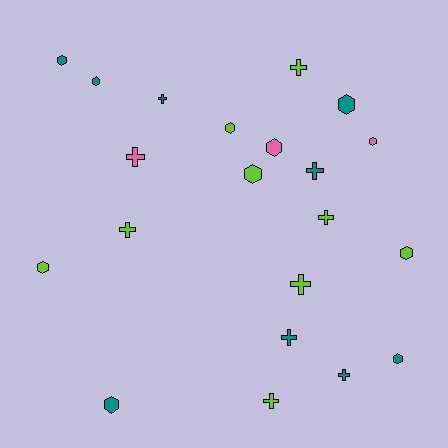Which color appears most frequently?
Lime, with 9 objects.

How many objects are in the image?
There are 21 objects.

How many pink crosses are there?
There is 1 pink cross.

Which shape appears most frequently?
Hexagon, with 11 objects.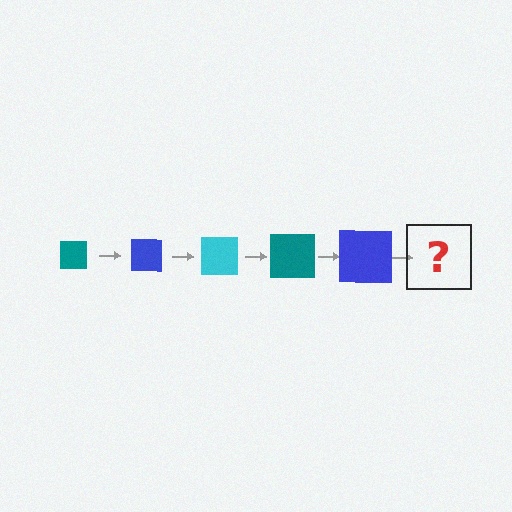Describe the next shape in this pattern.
It should be a cyan square, larger than the previous one.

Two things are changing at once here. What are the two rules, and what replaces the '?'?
The two rules are that the square grows larger each step and the color cycles through teal, blue, and cyan. The '?' should be a cyan square, larger than the previous one.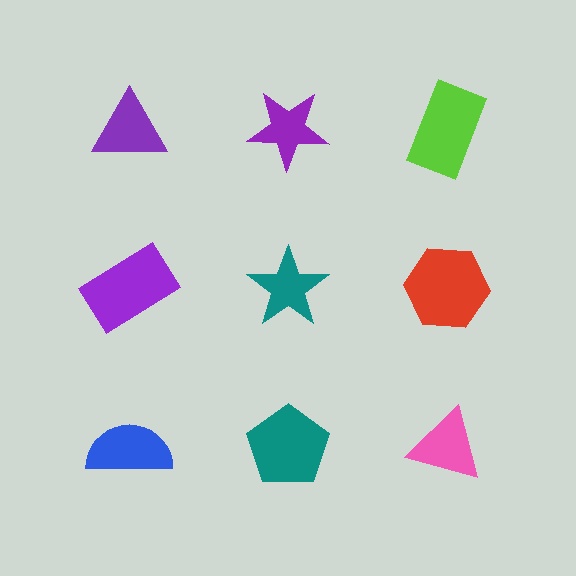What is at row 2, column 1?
A purple rectangle.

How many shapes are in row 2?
3 shapes.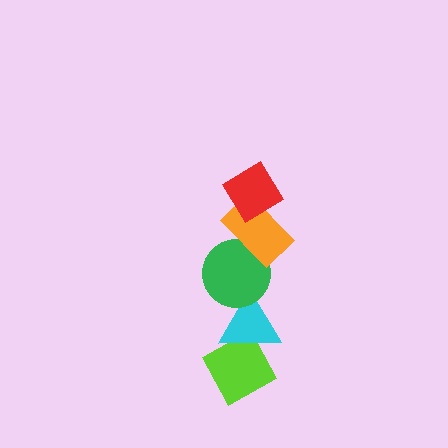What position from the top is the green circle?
The green circle is 3rd from the top.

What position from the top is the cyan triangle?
The cyan triangle is 4th from the top.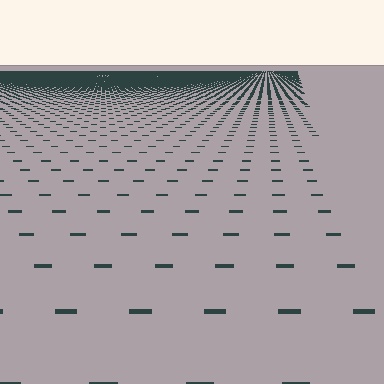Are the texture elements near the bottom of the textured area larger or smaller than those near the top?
Larger. Near the bottom, elements are closer to the viewer and appear at a bigger on-screen size.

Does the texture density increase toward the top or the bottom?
Density increases toward the top.